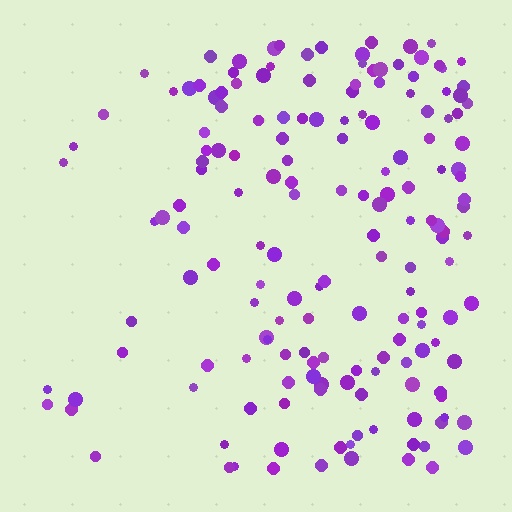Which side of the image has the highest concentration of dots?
The right.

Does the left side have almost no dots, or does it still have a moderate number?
Still a moderate number, just noticeably fewer than the right.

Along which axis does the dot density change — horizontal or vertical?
Horizontal.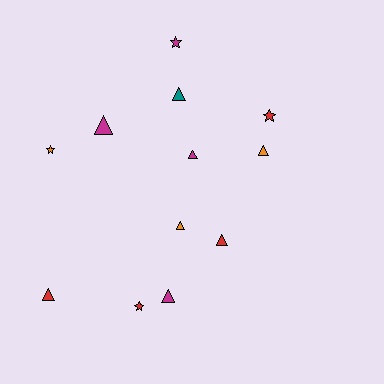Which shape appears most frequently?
Triangle, with 8 objects.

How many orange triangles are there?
There are 2 orange triangles.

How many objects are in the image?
There are 12 objects.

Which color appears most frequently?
Red, with 4 objects.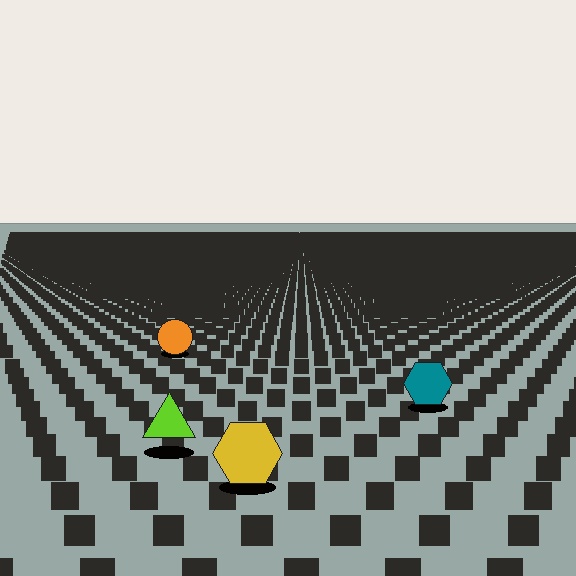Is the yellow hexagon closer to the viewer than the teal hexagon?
Yes. The yellow hexagon is closer — you can tell from the texture gradient: the ground texture is coarser near it.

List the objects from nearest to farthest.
From nearest to farthest: the yellow hexagon, the lime triangle, the teal hexagon, the orange circle.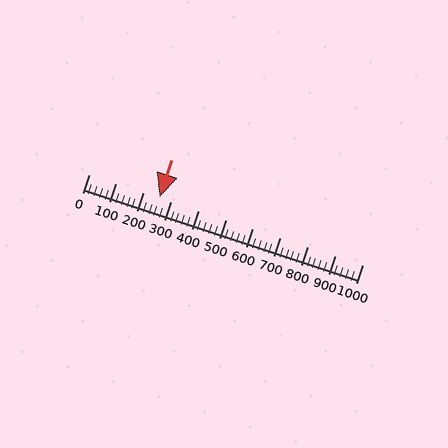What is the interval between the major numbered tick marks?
The major tick marks are spaced 100 units apart.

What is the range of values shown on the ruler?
The ruler shows values from 0 to 1000.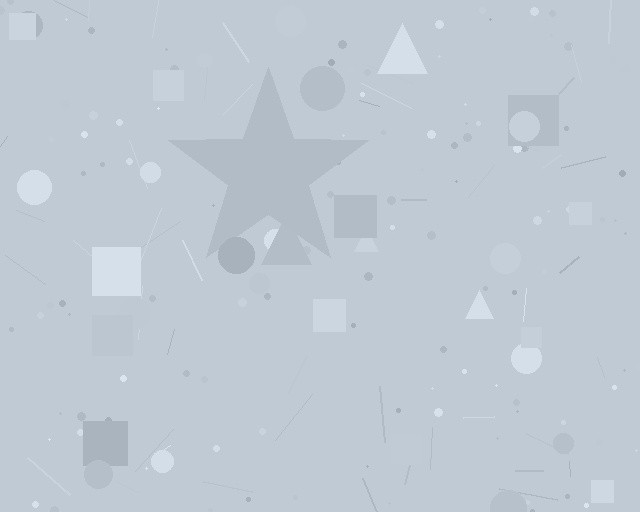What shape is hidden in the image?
A star is hidden in the image.